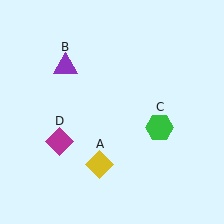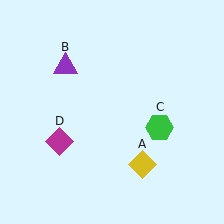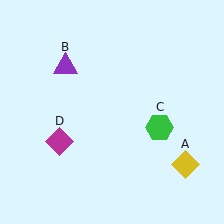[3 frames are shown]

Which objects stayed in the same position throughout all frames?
Purple triangle (object B) and green hexagon (object C) and magenta diamond (object D) remained stationary.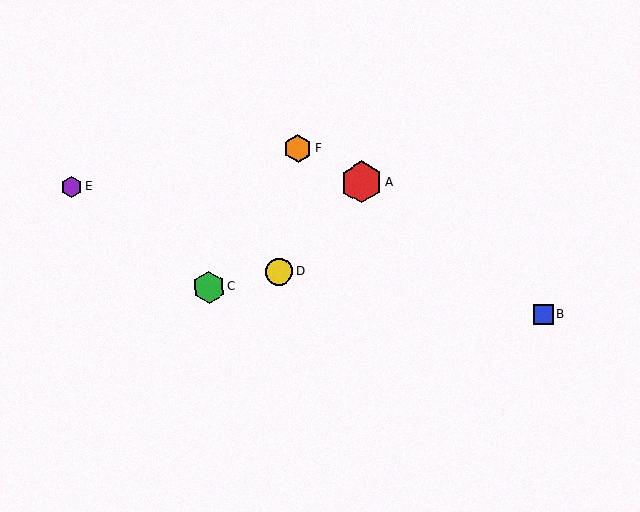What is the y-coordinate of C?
Object C is at y≈287.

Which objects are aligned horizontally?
Objects A, E are aligned horizontally.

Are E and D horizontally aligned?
No, E is at y≈187 and D is at y≈271.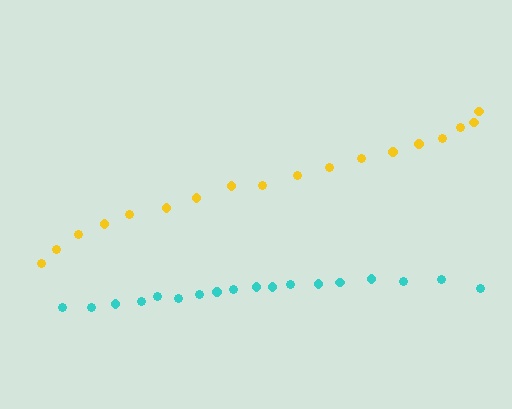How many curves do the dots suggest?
There are 2 distinct paths.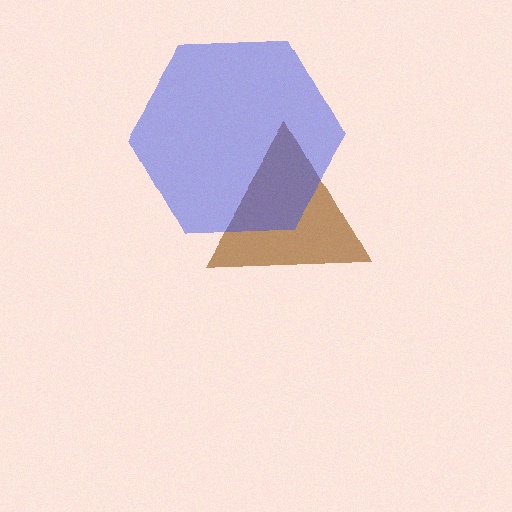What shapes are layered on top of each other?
The layered shapes are: a brown triangle, a blue hexagon.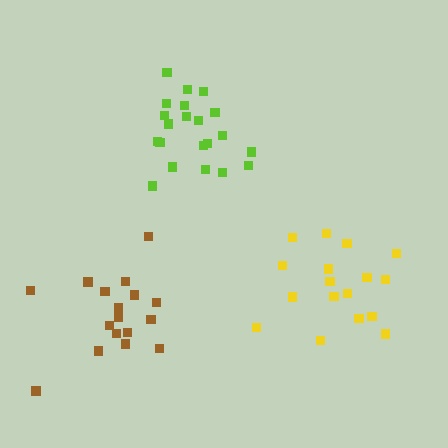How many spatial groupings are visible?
There are 3 spatial groupings.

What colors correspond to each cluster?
The clusters are colored: yellow, brown, lime.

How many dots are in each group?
Group 1: 17 dots, Group 2: 17 dots, Group 3: 21 dots (55 total).